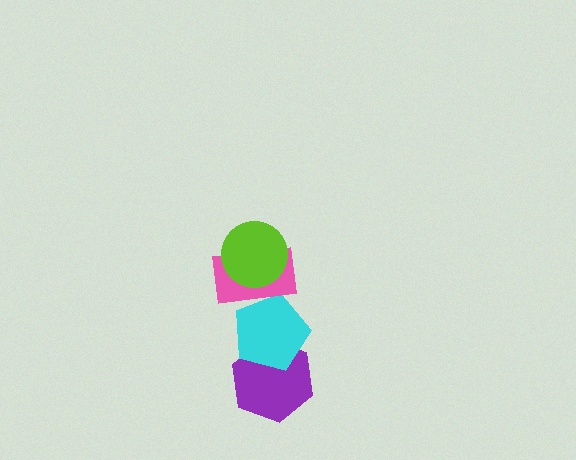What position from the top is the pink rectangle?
The pink rectangle is 2nd from the top.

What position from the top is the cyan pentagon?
The cyan pentagon is 3rd from the top.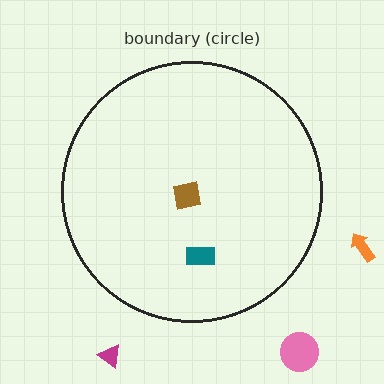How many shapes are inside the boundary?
2 inside, 3 outside.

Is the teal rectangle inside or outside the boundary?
Inside.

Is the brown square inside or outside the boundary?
Inside.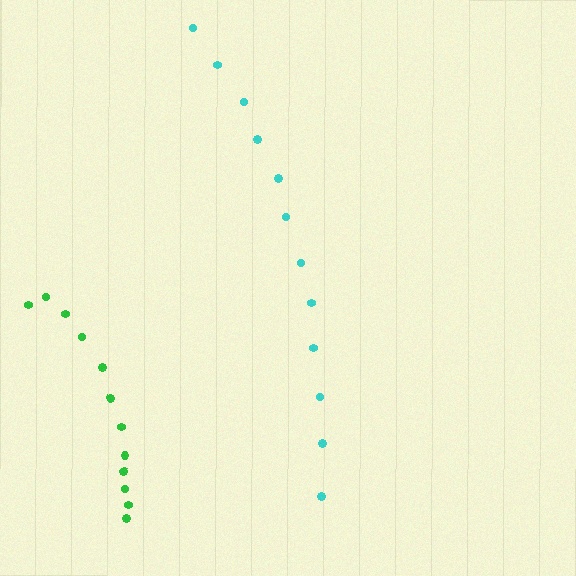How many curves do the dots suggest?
There are 2 distinct paths.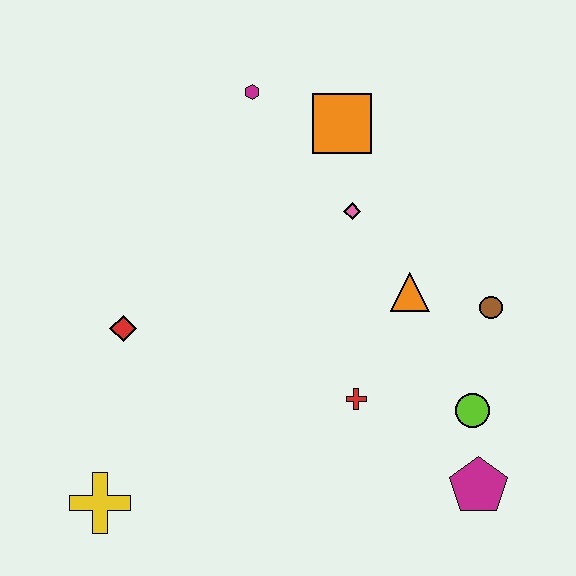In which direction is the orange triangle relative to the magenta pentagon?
The orange triangle is above the magenta pentagon.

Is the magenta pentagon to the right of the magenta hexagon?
Yes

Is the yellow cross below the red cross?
Yes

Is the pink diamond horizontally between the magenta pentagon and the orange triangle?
No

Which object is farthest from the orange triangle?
The yellow cross is farthest from the orange triangle.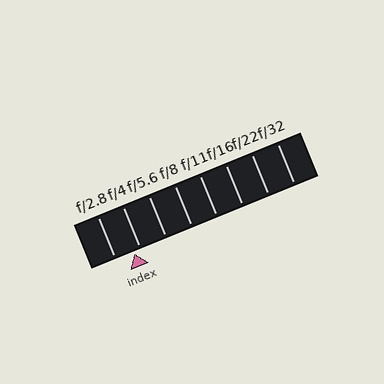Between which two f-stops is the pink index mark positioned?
The index mark is between f/2.8 and f/4.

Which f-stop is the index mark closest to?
The index mark is closest to f/4.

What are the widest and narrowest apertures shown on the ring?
The widest aperture shown is f/2.8 and the narrowest is f/32.